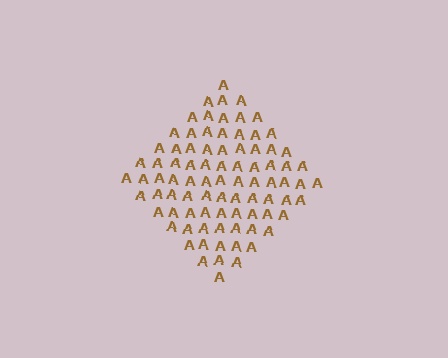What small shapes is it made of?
It is made of small letter A's.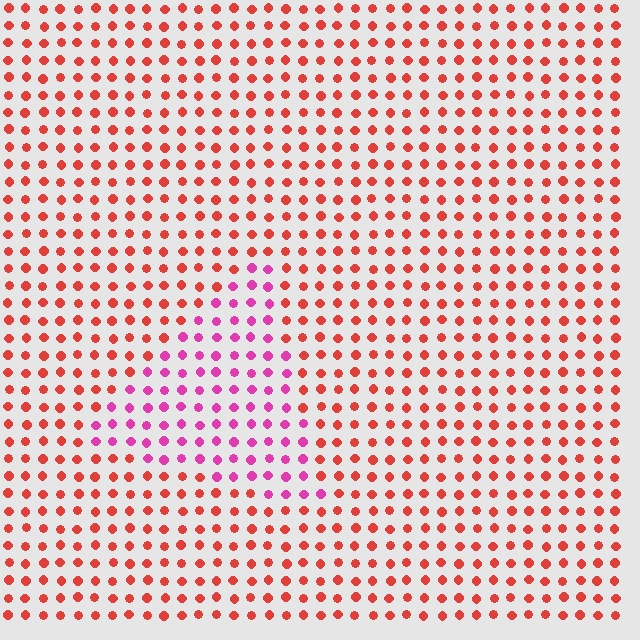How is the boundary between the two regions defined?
The boundary is defined purely by a slight shift in hue (about 44 degrees). Spacing, size, and orientation are identical on both sides.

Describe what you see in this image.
The image is filled with small red elements in a uniform arrangement. A triangle-shaped region is visible where the elements are tinted to a slightly different hue, forming a subtle color boundary.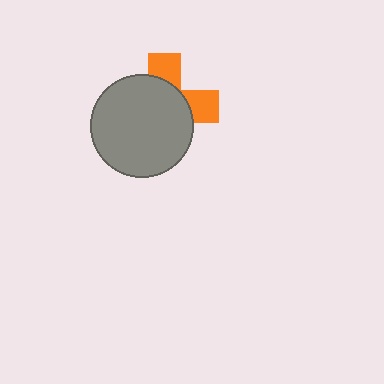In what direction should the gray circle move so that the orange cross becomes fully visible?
The gray circle should move toward the lower-left. That is the shortest direction to clear the overlap and leave the orange cross fully visible.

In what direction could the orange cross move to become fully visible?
The orange cross could move toward the upper-right. That would shift it out from behind the gray circle entirely.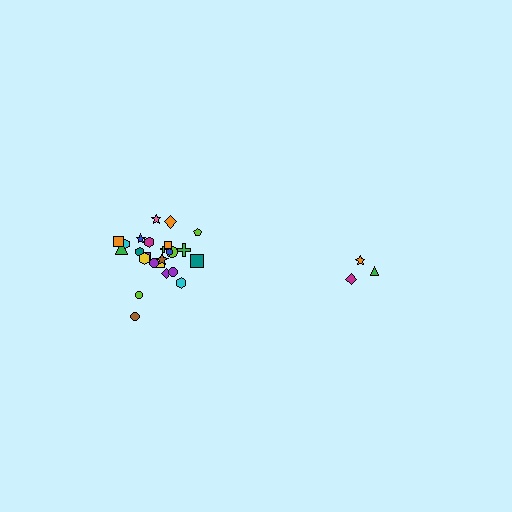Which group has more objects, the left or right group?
The left group.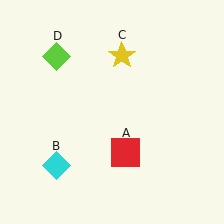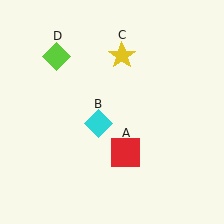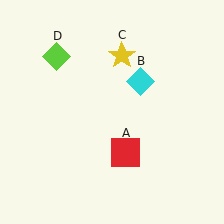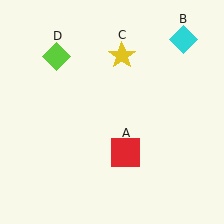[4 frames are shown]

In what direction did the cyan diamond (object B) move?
The cyan diamond (object B) moved up and to the right.